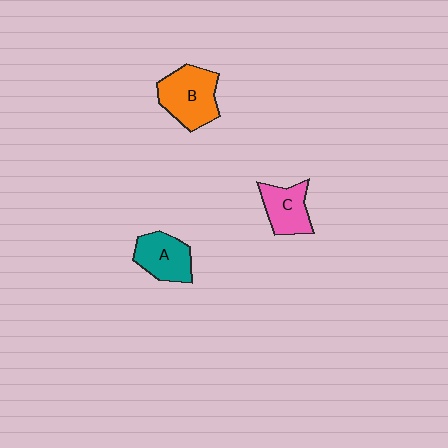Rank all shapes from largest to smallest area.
From largest to smallest: B (orange), A (teal), C (pink).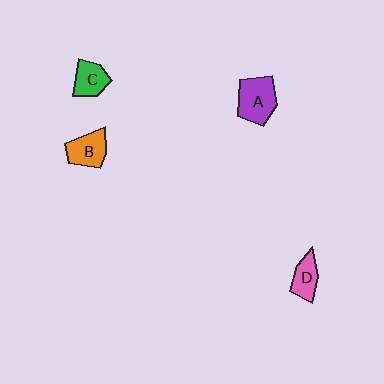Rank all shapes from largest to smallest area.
From largest to smallest: A (purple), B (orange), C (green), D (pink).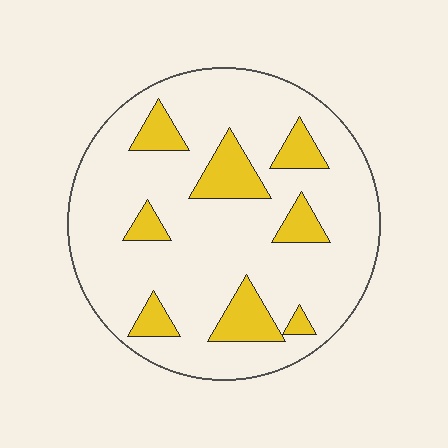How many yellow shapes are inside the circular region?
8.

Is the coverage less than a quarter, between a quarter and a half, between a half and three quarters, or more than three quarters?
Less than a quarter.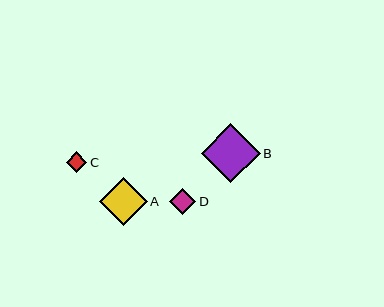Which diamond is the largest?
Diamond B is the largest with a size of approximately 59 pixels.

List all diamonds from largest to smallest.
From largest to smallest: B, A, D, C.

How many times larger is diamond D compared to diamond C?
Diamond D is approximately 1.3 times the size of diamond C.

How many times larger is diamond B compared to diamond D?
Diamond B is approximately 2.2 times the size of diamond D.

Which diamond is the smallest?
Diamond C is the smallest with a size of approximately 20 pixels.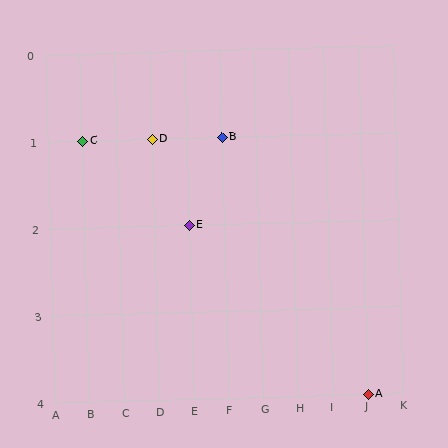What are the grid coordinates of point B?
Point B is at grid coordinates (F, 1).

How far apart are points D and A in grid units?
Points D and A are 6 columns and 3 rows apart (about 6.7 grid units diagonally).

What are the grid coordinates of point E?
Point E is at grid coordinates (E, 2).